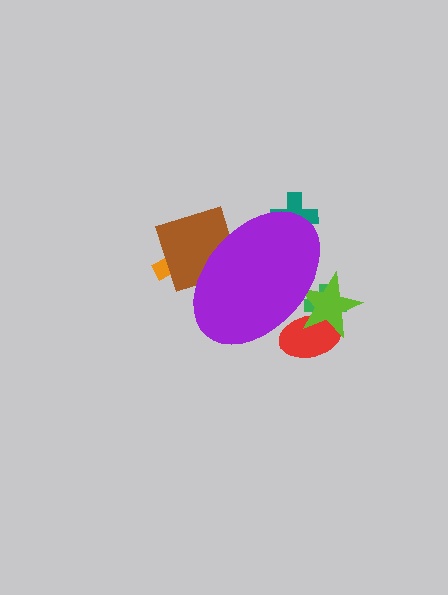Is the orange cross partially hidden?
Yes, the orange cross is partially hidden behind the purple ellipse.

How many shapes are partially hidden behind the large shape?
6 shapes are partially hidden.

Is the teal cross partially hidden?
Yes, the teal cross is partially hidden behind the purple ellipse.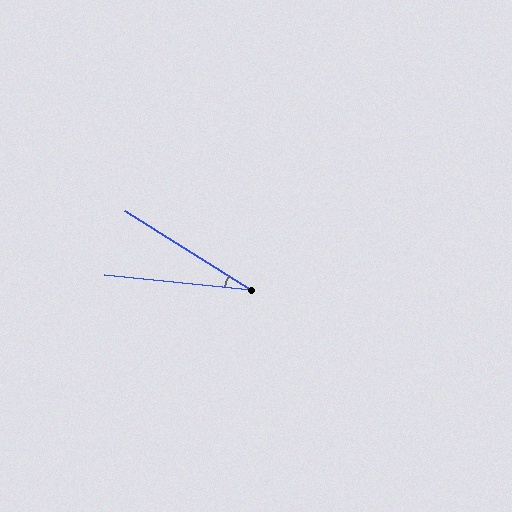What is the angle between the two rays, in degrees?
Approximately 26 degrees.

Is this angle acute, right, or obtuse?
It is acute.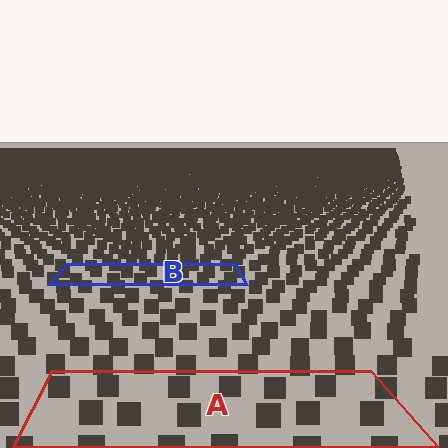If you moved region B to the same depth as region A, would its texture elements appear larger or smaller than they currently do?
They would appear larger. At a closer depth, the same texture elements are projected at a bigger on-screen size.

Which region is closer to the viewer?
Region A is closer. The texture elements there are larger and more spread out.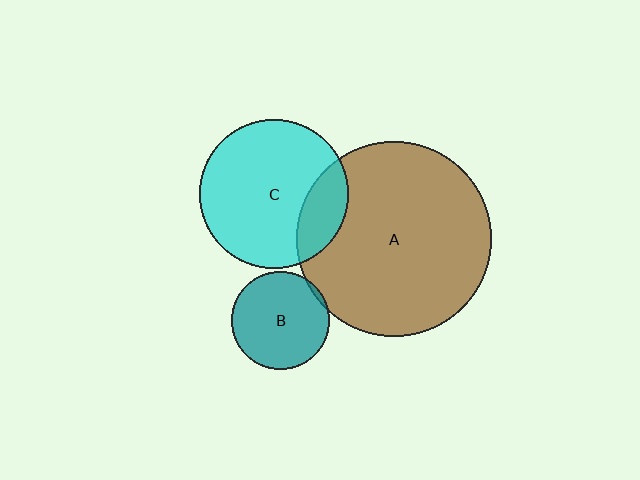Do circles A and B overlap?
Yes.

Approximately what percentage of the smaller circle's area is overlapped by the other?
Approximately 5%.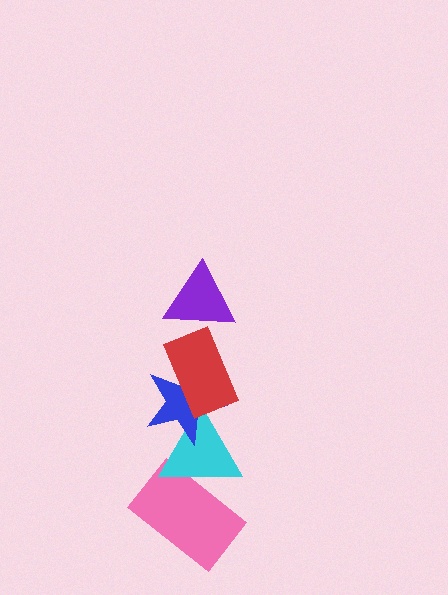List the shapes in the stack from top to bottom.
From top to bottom: the purple triangle, the red rectangle, the blue star, the cyan triangle, the pink rectangle.